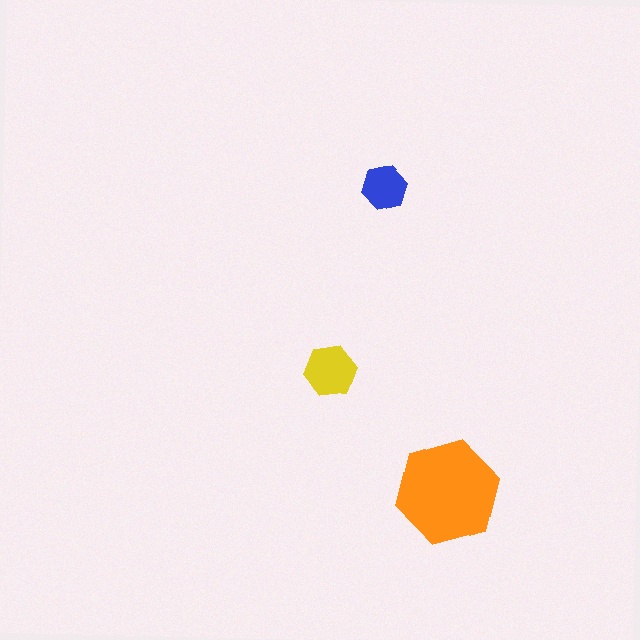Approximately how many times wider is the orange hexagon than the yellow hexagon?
About 2 times wider.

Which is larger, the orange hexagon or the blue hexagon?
The orange one.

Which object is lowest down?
The orange hexagon is bottommost.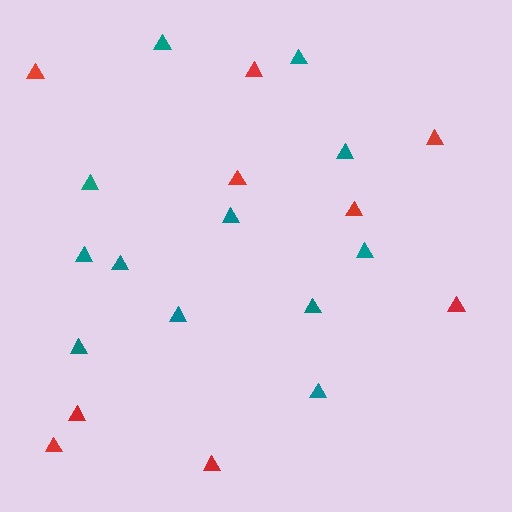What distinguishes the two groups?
There are 2 groups: one group of teal triangles (12) and one group of red triangles (9).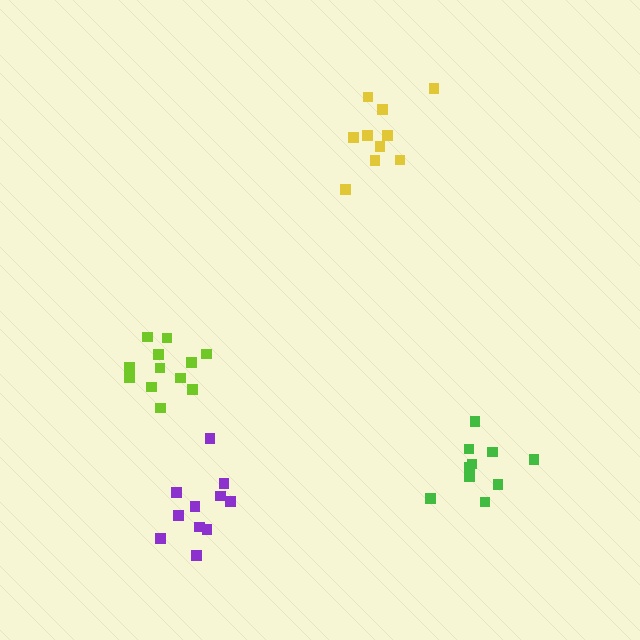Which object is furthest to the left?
The lime cluster is leftmost.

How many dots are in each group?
Group 1: 10 dots, Group 2: 10 dots, Group 3: 11 dots, Group 4: 12 dots (43 total).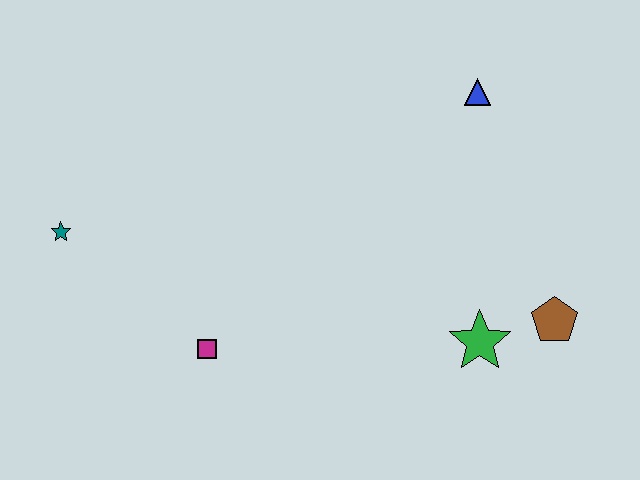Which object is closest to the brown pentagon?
The green star is closest to the brown pentagon.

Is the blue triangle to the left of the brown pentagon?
Yes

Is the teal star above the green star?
Yes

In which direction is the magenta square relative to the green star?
The magenta square is to the left of the green star.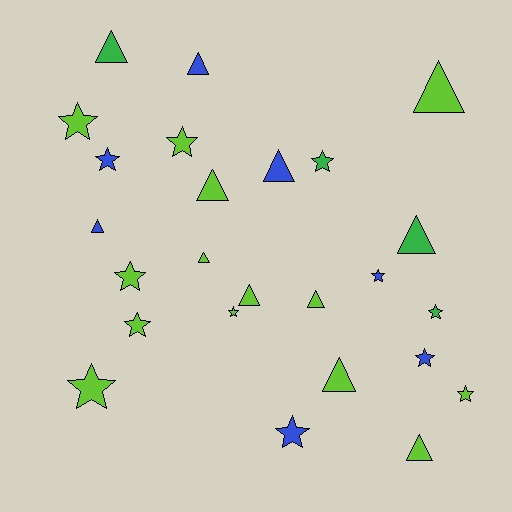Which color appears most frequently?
Lime, with 14 objects.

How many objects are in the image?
There are 25 objects.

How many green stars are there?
There are 2 green stars.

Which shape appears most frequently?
Star, with 13 objects.